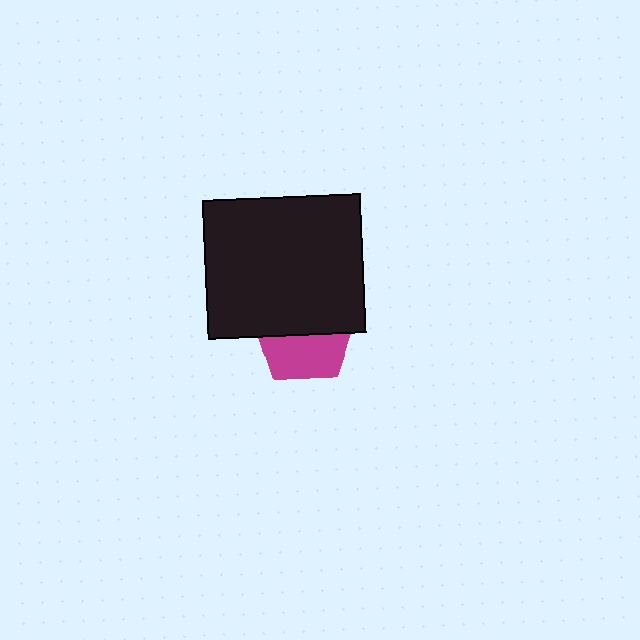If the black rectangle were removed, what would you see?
You would see the complete magenta pentagon.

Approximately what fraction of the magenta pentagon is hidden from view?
Roughly 54% of the magenta pentagon is hidden behind the black rectangle.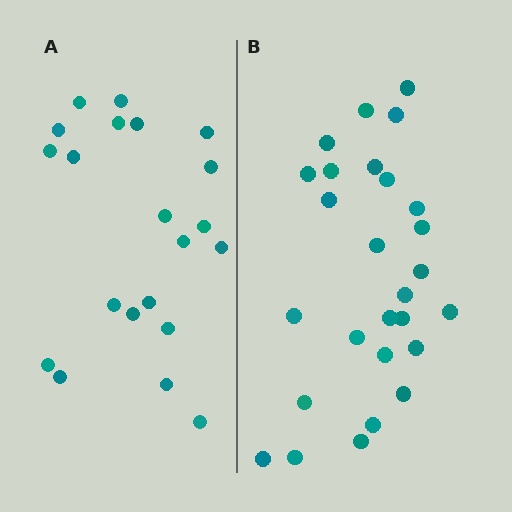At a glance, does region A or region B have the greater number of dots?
Region B (the right region) has more dots.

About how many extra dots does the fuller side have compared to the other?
Region B has about 6 more dots than region A.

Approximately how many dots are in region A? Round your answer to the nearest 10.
About 20 dots. (The exact count is 21, which rounds to 20.)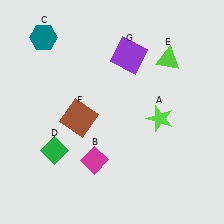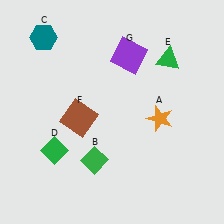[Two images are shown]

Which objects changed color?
A changed from lime to orange. B changed from magenta to green. E changed from lime to green.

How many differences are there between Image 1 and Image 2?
There are 3 differences between the two images.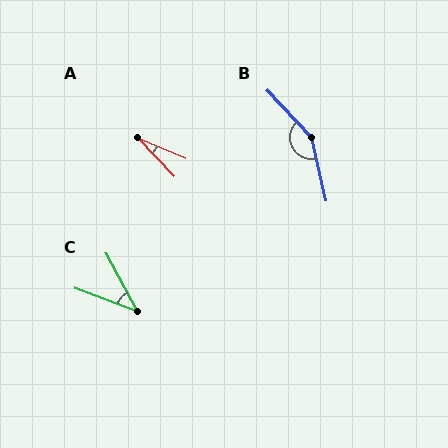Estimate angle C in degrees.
Approximately 42 degrees.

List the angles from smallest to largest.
A (24°), C (42°), B (150°).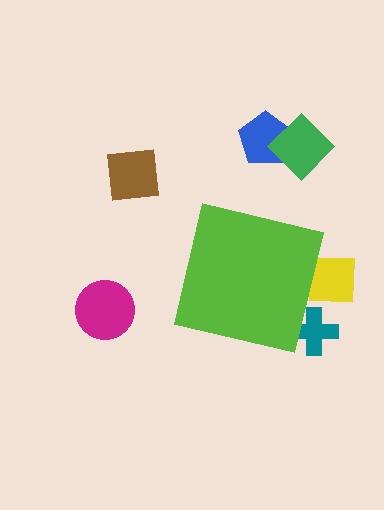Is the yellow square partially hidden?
Yes, the yellow square is partially hidden behind the lime square.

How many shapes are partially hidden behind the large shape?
2 shapes are partially hidden.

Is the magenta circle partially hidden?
No, the magenta circle is fully visible.